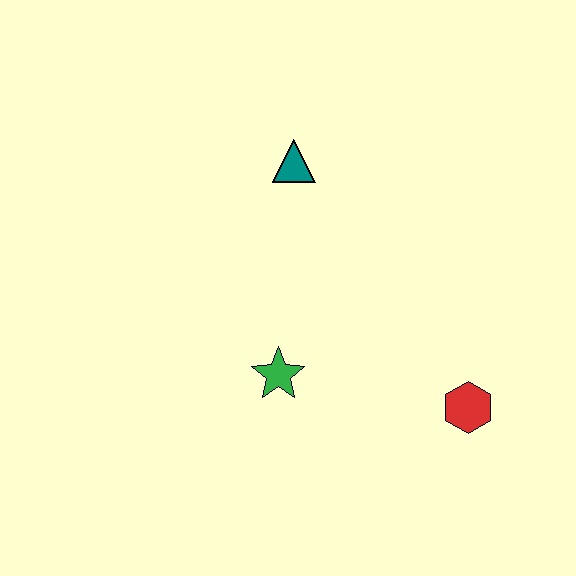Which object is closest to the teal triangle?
The green star is closest to the teal triangle.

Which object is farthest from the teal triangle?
The red hexagon is farthest from the teal triangle.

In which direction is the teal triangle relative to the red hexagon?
The teal triangle is above the red hexagon.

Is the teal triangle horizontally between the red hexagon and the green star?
Yes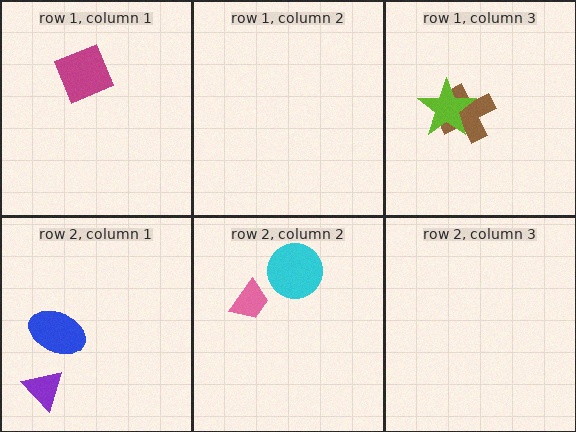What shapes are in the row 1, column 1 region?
The magenta diamond.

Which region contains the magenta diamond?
The row 1, column 1 region.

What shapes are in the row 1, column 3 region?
The brown cross, the lime star.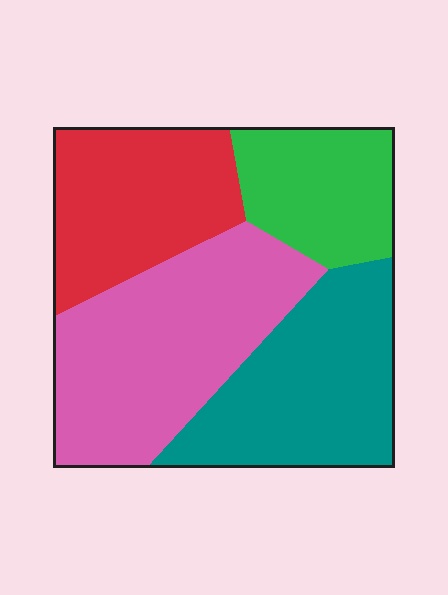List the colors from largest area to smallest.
From largest to smallest: pink, teal, red, green.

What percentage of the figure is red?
Red covers roughly 25% of the figure.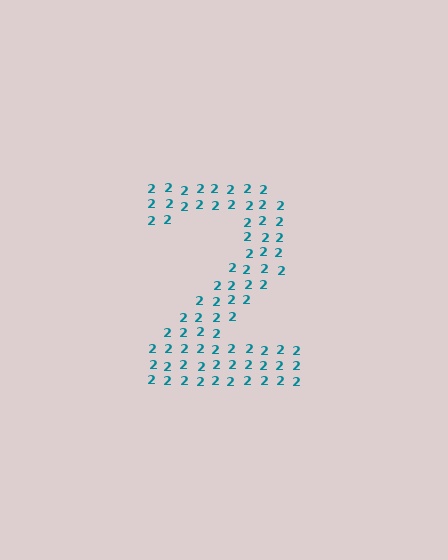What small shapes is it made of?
It is made of small digit 2's.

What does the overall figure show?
The overall figure shows the digit 2.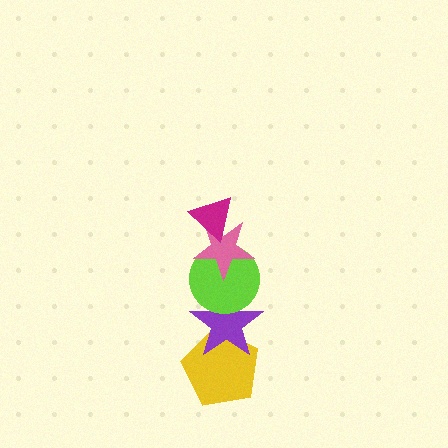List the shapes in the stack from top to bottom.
From top to bottom: the magenta triangle, the pink star, the lime circle, the purple star, the yellow pentagon.